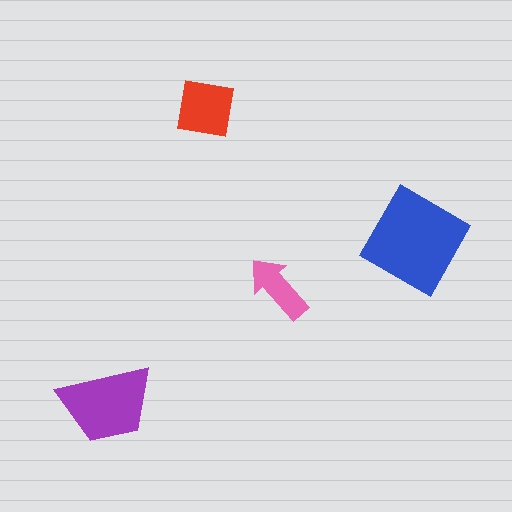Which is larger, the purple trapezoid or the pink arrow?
The purple trapezoid.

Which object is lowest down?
The purple trapezoid is bottommost.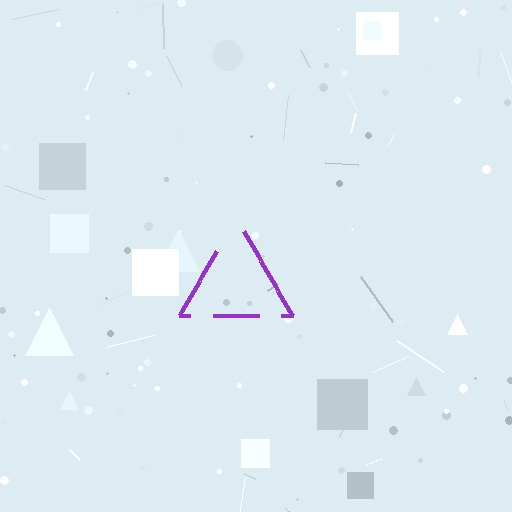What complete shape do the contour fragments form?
The contour fragments form a triangle.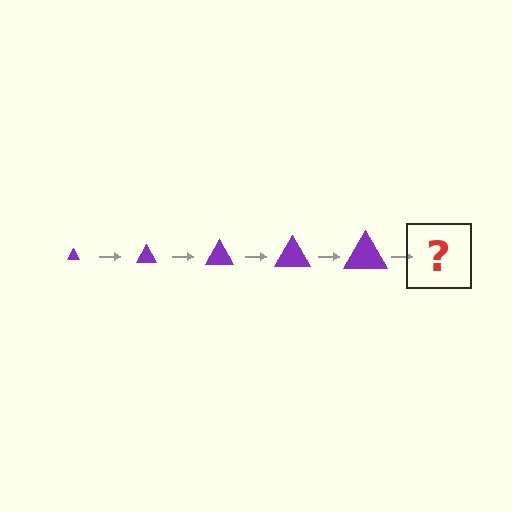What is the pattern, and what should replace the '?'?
The pattern is that the triangle gets progressively larger each step. The '?' should be a purple triangle, larger than the previous one.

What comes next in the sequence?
The next element should be a purple triangle, larger than the previous one.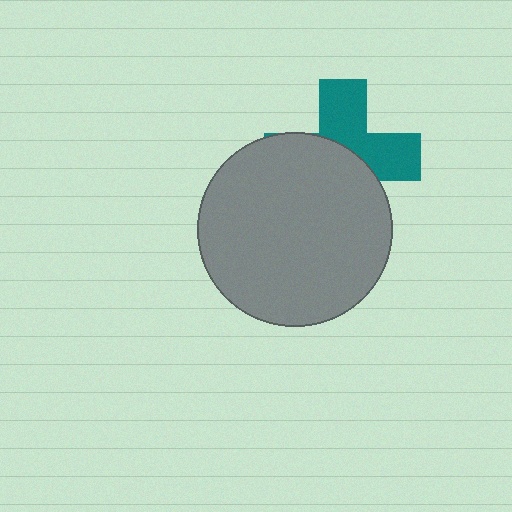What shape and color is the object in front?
The object in front is a gray circle.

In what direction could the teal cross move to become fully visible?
The teal cross could move up. That would shift it out from behind the gray circle entirely.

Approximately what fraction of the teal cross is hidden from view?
Roughly 55% of the teal cross is hidden behind the gray circle.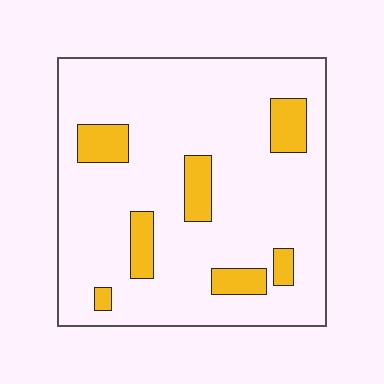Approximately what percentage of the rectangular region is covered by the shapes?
Approximately 15%.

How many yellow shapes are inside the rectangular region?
7.